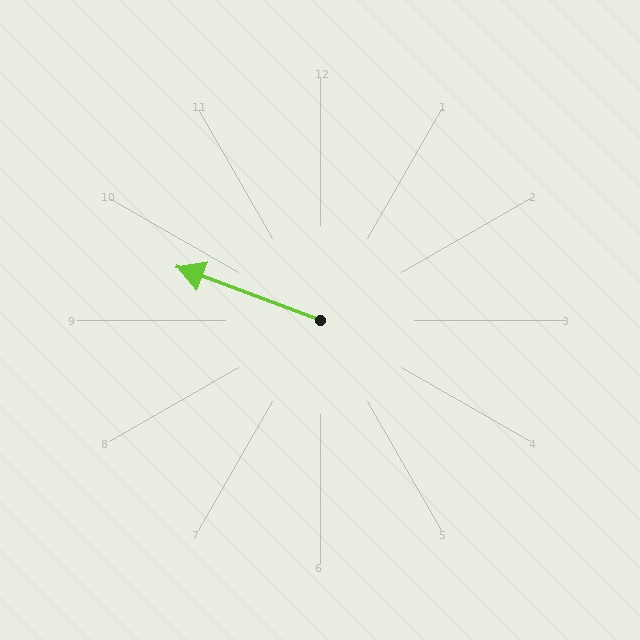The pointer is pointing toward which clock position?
Roughly 10 o'clock.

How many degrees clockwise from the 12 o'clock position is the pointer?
Approximately 290 degrees.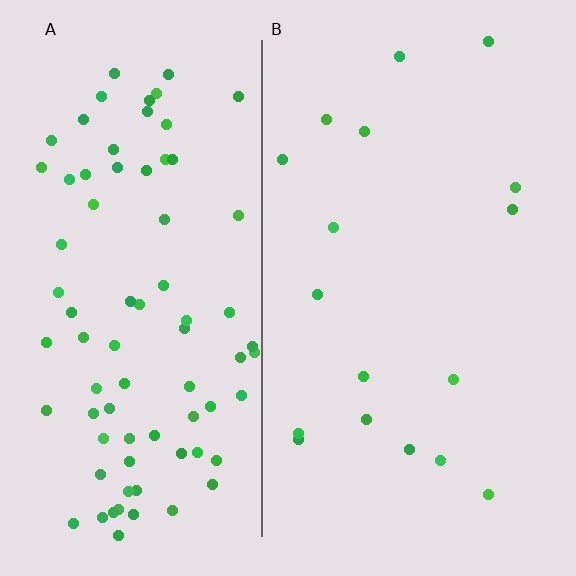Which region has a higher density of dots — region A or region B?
A (the left).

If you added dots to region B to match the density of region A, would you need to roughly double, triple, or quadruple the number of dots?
Approximately quadruple.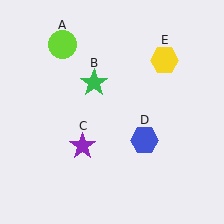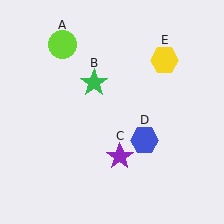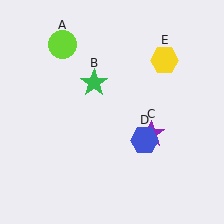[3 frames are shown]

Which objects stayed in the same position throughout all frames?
Lime circle (object A) and green star (object B) and blue hexagon (object D) and yellow hexagon (object E) remained stationary.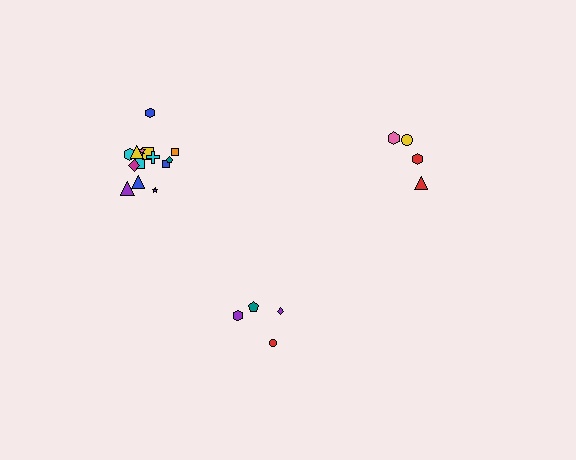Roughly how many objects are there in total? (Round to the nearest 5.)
Roughly 25 objects in total.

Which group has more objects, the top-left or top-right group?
The top-left group.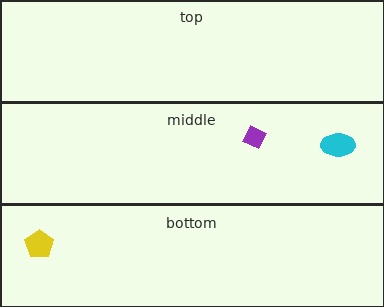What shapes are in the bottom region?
The yellow pentagon.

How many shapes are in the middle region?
2.